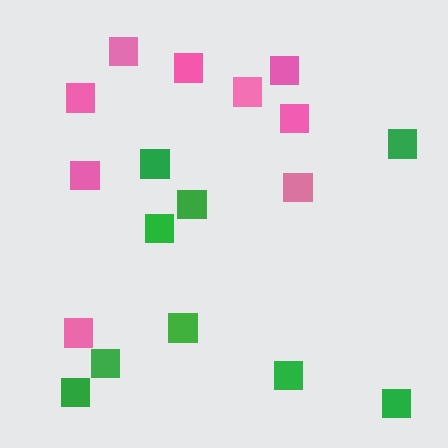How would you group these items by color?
There are 2 groups: one group of green squares (9) and one group of pink squares (9).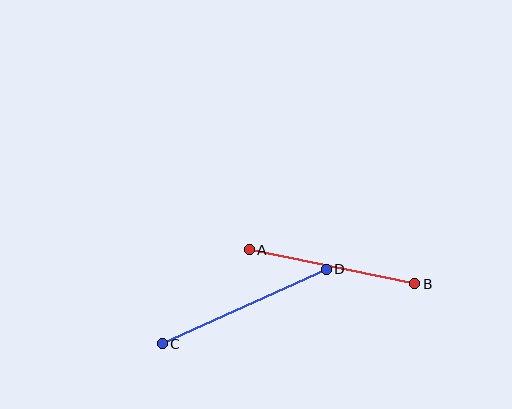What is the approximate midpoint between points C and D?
The midpoint is at approximately (244, 307) pixels.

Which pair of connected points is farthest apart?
Points C and D are farthest apart.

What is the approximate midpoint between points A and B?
The midpoint is at approximately (332, 267) pixels.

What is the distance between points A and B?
The distance is approximately 169 pixels.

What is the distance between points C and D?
The distance is approximately 180 pixels.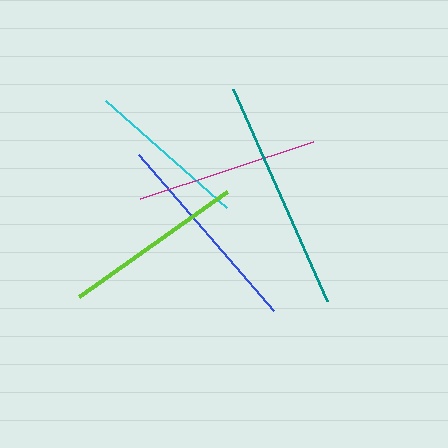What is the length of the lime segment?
The lime segment is approximately 181 pixels long.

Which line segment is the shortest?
The cyan line is the shortest at approximately 161 pixels.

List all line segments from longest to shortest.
From longest to shortest: teal, blue, magenta, lime, cyan.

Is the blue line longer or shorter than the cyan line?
The blue line is longer than the cyan line.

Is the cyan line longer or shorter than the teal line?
The teal line is longer than the cyan line.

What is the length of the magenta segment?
The magenta segment is approximately 182 pixels long.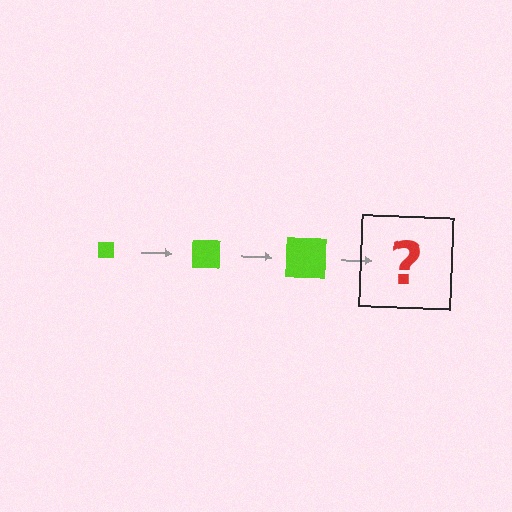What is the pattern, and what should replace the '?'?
The pattern is that the square gets progressively larger each step. The '?' should be a lime square, larger than the previous one.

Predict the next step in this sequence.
The next step is a lime square, larger than the previous one.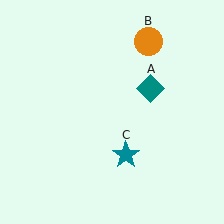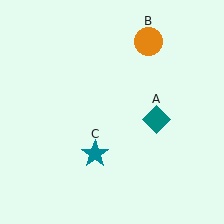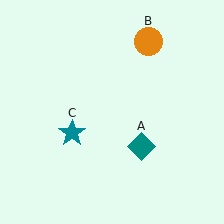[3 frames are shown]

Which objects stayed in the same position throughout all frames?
Orange circle (object B) remained stationary.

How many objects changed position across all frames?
2 objects changed position: teal diamond (object A), teal star (object C).